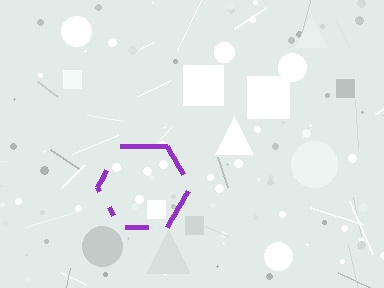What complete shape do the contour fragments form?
The contour fragments form a hexagon.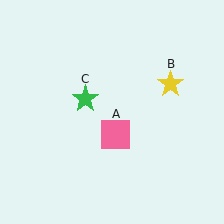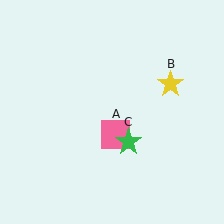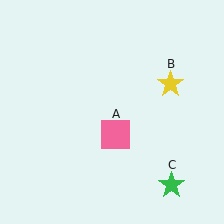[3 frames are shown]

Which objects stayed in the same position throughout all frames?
Pink square (object A) and yellow star (object B) remained stationary.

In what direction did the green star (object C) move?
The green star (object C) moved down and to the right.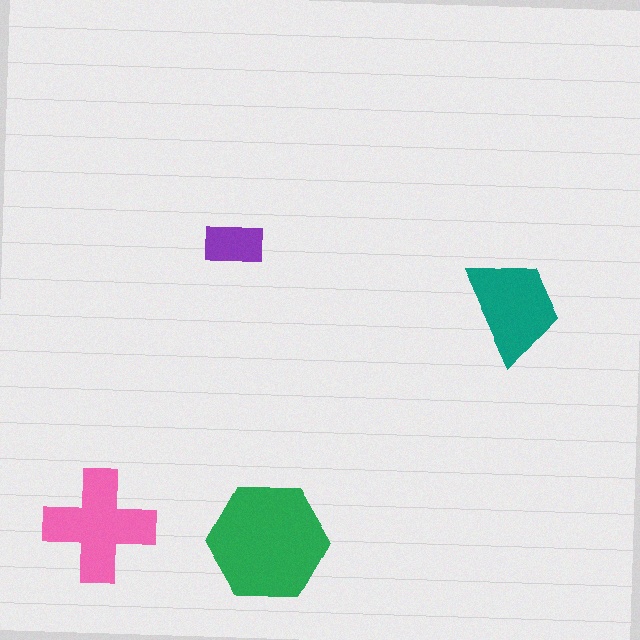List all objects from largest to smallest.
The green hexagon, the pink cross, the teal trapezoid, the purple rectangle.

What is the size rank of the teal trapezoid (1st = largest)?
3rd.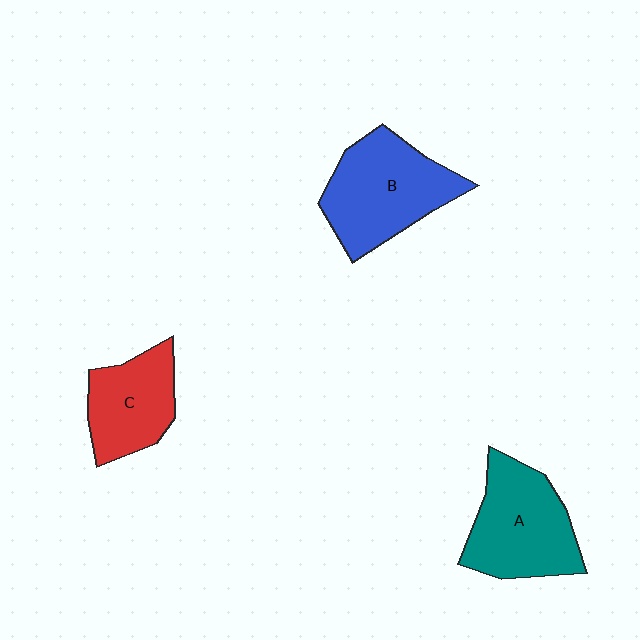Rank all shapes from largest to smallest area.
From largest to smallest: B (blue), A (teal), C (red).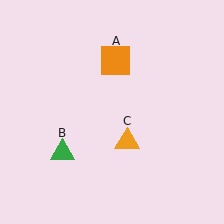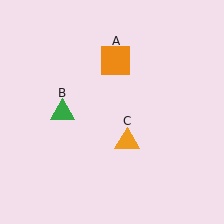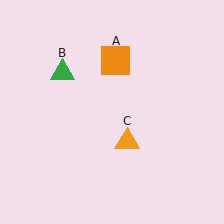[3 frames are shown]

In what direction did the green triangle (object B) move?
The green triangle (object B) moved up.